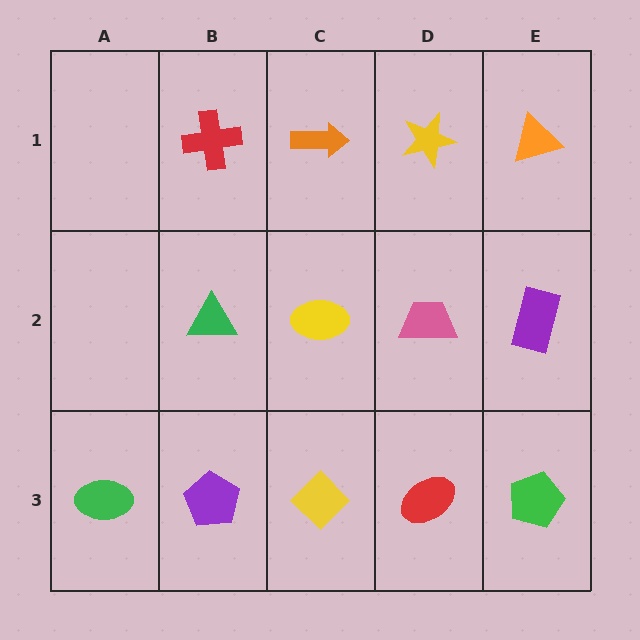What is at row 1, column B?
A red cross.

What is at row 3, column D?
A red ellipse.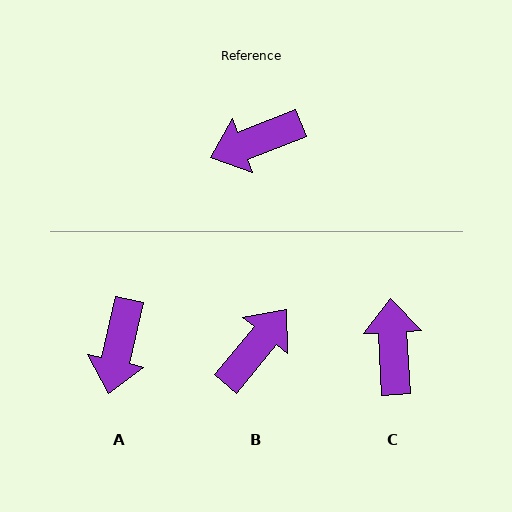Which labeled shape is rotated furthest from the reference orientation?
B, about 150 degrees away.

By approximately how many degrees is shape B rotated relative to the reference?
Approximately 150 degrees clockwise.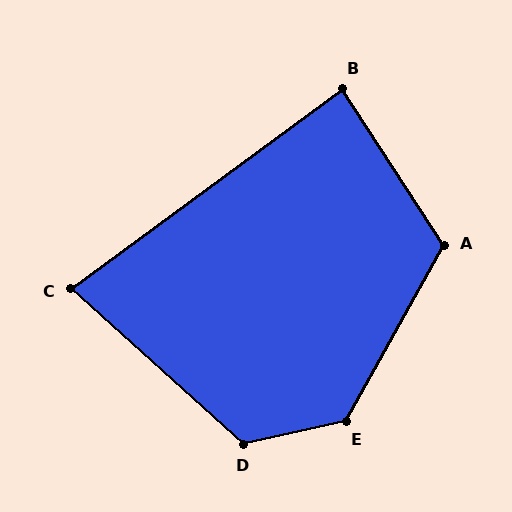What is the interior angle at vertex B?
Approximately 87 degrees (approximately right).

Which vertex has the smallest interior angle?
C, at approximately 78 degrees.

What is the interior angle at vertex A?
Approximately 118 degrees (obtuse).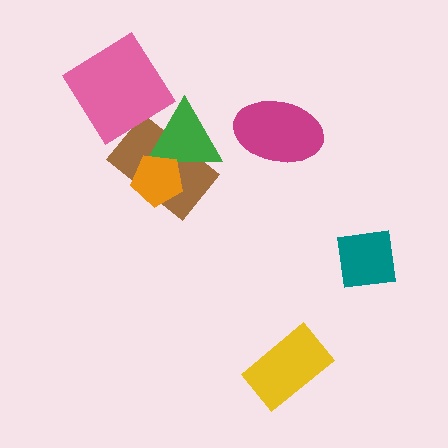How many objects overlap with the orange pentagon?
2 objects overlap with the orange pentagon.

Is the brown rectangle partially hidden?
Yes, it is partially covered by another shape.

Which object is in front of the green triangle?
The orange pentagon is in front of the green triangle.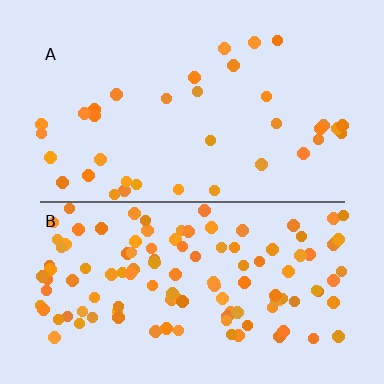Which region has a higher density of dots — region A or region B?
B (the bottom).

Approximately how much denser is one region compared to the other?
Approximately 3.2× — region B over region A.